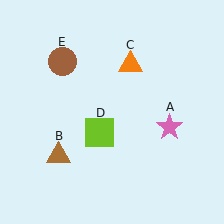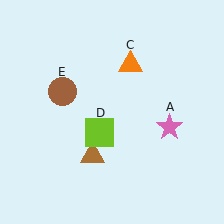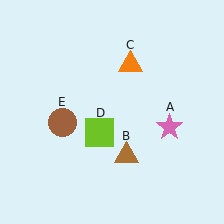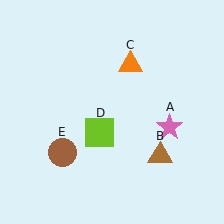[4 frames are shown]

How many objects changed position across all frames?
2 objects changed position: brown triangle (object B), brown circle (object E).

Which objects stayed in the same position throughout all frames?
Pink star (object A) and orange triangle (object C) and lime square (object D) remained stationary.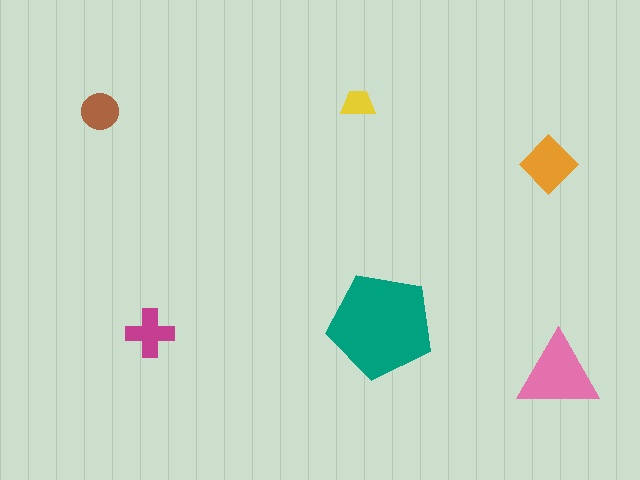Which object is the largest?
The teal pentagon.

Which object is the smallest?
The yellow trapezoid.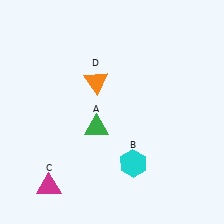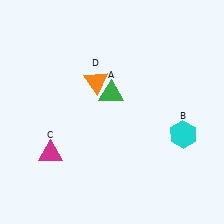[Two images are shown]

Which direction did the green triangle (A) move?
The green triangle (A) moved up.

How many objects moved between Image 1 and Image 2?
3 objects moved between the two images.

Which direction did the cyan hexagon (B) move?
The cyan hexagon (B) moved right.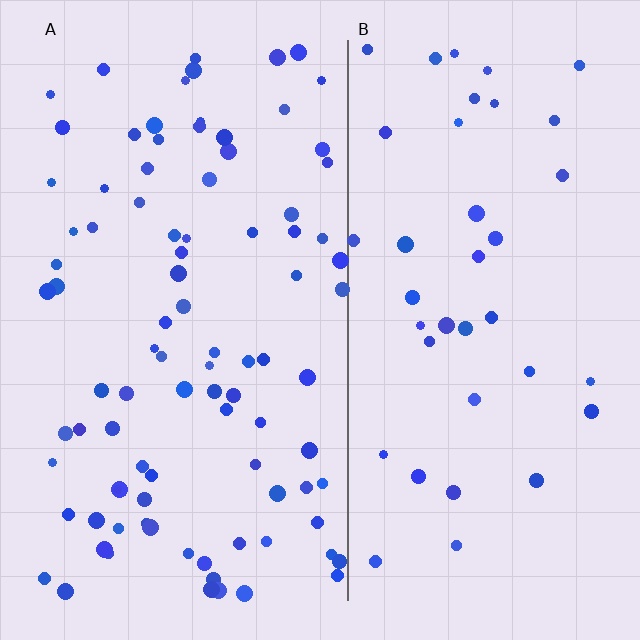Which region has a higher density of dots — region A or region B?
A (the left).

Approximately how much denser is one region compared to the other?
Approximately 2.4× — region A over region B.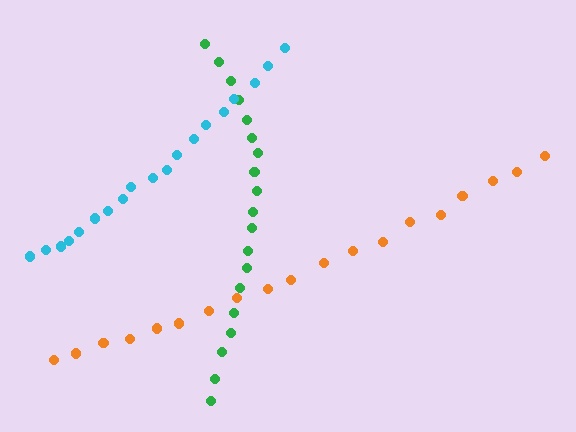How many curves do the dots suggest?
There are 3 distinct paths.